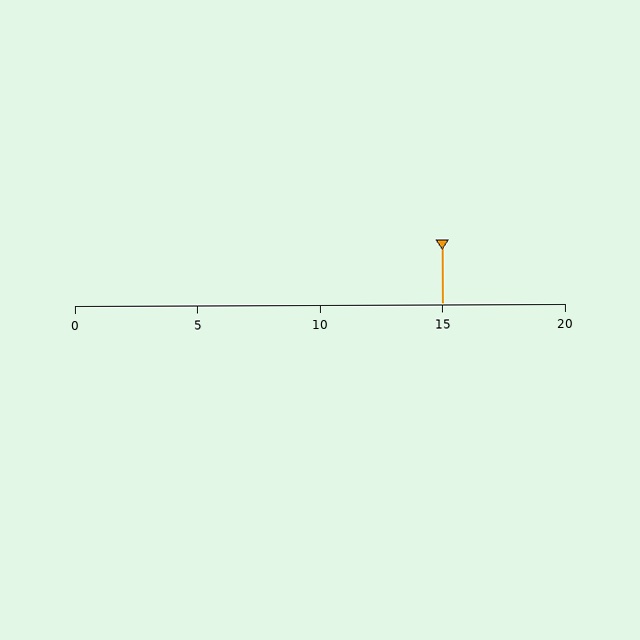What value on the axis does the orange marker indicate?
The marker indicates approximately 15.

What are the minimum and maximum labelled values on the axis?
The axis runs from 0 to 20.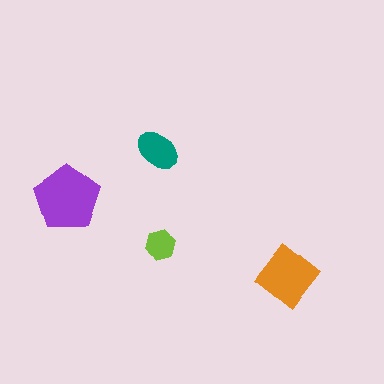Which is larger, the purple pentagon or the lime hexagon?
The purple pentagon.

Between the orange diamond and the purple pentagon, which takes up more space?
The purple pentagon.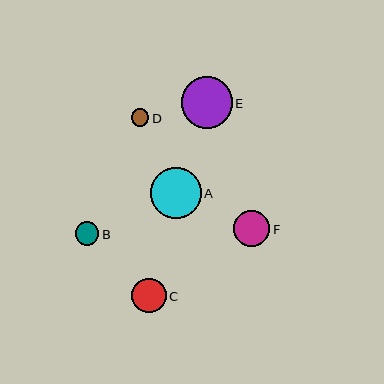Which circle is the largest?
Circle E is the largest with a size of approximately 51 pixels.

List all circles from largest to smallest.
From largest to smallest: E, A, F, C, B, D.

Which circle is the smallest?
Circle D is the smallest with a size of approximately 17 pixels.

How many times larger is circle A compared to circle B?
Circle A is approximately 2.2 times the size of circle B.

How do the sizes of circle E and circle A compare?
Circle E and circle A are approximately the same size.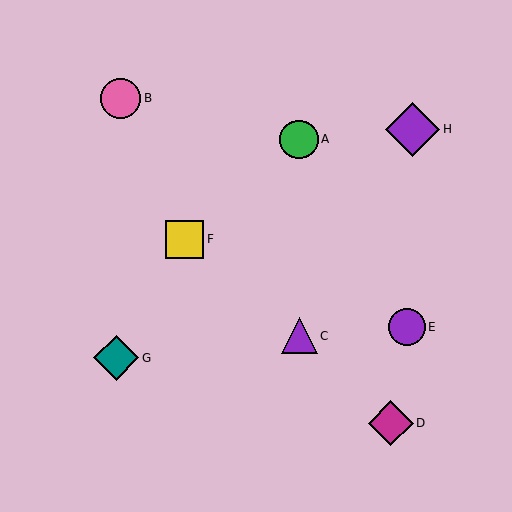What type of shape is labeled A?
Shape A is a green circle.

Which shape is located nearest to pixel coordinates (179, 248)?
The yellow square (labeled F) at (185, 239) is nearest to that location.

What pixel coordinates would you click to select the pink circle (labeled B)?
Click at (120, 98) to select the pink circle B.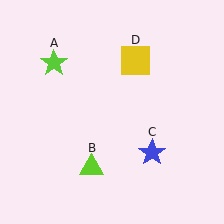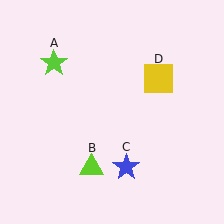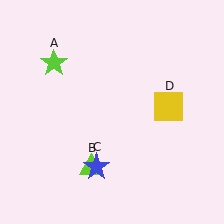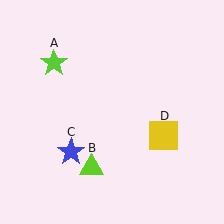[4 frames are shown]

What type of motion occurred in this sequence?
The blue star (object C), yellow square (object D) rotated clockwise around the center of the scene.